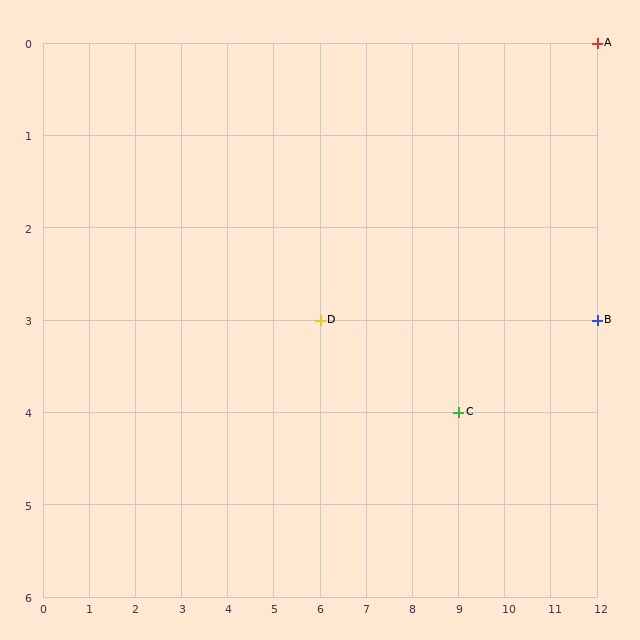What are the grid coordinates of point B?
Point B is at grid coordinates (12, 3).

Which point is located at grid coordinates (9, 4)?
Point C is at (9, 4).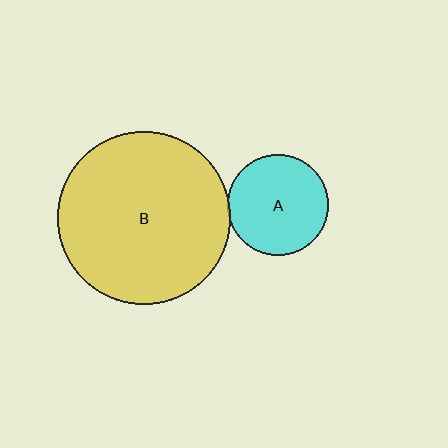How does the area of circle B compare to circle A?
Approximately 2.9 times.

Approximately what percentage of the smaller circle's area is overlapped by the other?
Approximately 5%.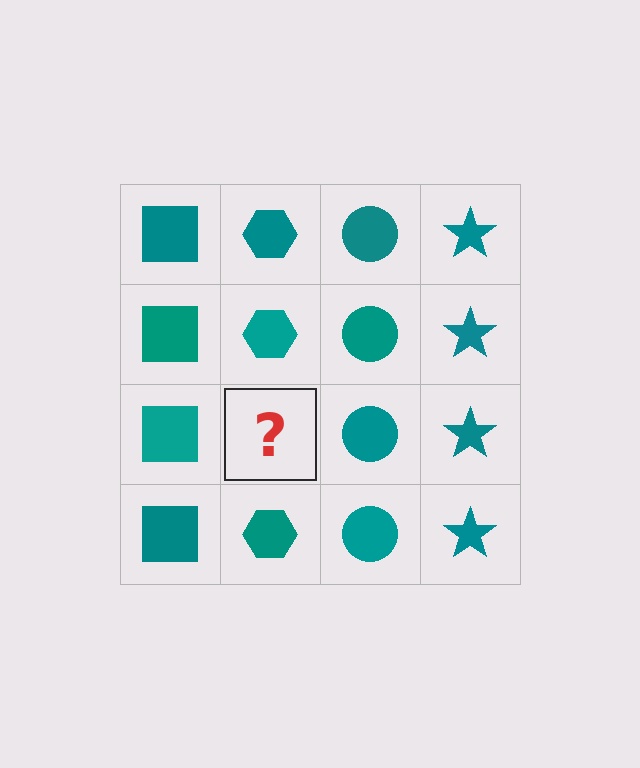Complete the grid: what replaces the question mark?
The question mark should be replaced with a teal hexagon.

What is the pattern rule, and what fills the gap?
The rule is that each column has a consistent shape. The gap should be filled with a teal hexagon.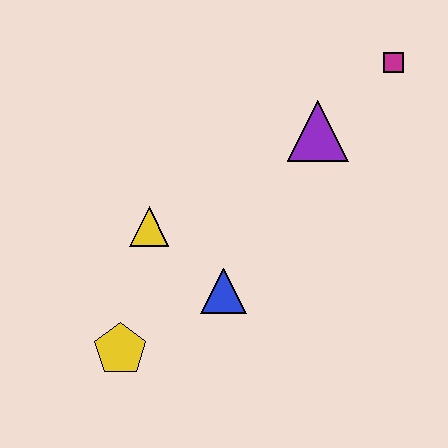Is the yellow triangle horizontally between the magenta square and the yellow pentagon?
Yes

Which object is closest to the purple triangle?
The magenta square is closest to the purple triangle.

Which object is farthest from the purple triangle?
The yellow pentagon is farthest from the purple triangle.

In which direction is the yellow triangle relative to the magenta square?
The yellow triangle is to the left of the magenta square.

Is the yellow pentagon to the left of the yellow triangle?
Yes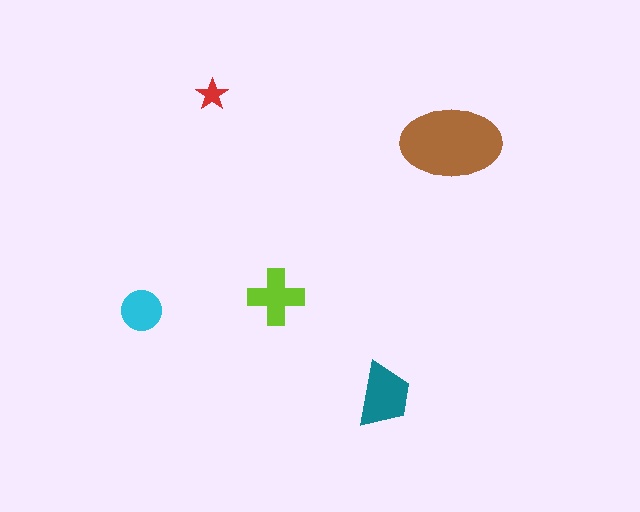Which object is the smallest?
The red star.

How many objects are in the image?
There are 5 objects in the image.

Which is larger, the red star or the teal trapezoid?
The teal trapezoid.